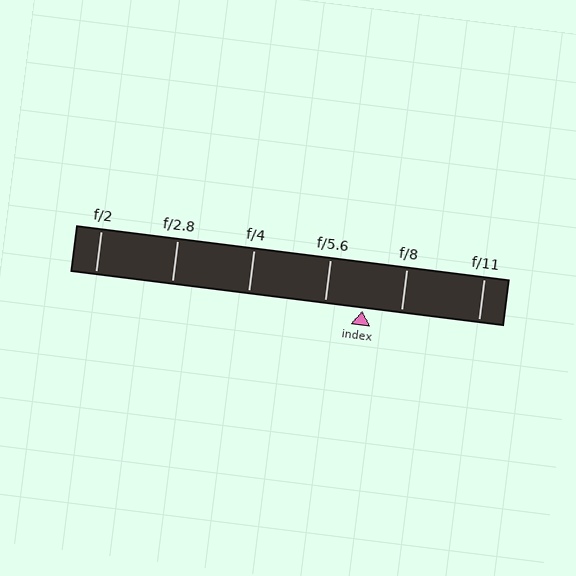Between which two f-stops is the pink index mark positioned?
The index mark is between f/5.6 and f/8.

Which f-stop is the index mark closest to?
The index mark is closest to f/5.6.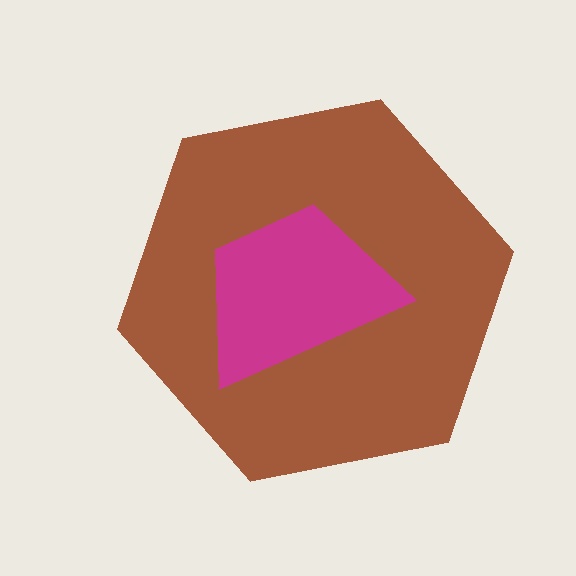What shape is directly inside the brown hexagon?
The magenta trapezoid.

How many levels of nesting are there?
2.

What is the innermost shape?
The magenta trapezoid.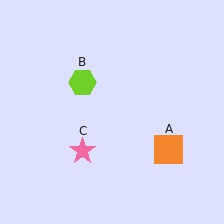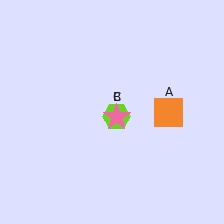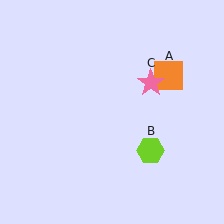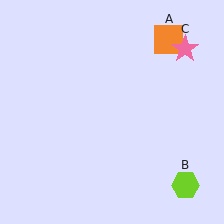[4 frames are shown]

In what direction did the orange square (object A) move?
The orange square (object A) moved up.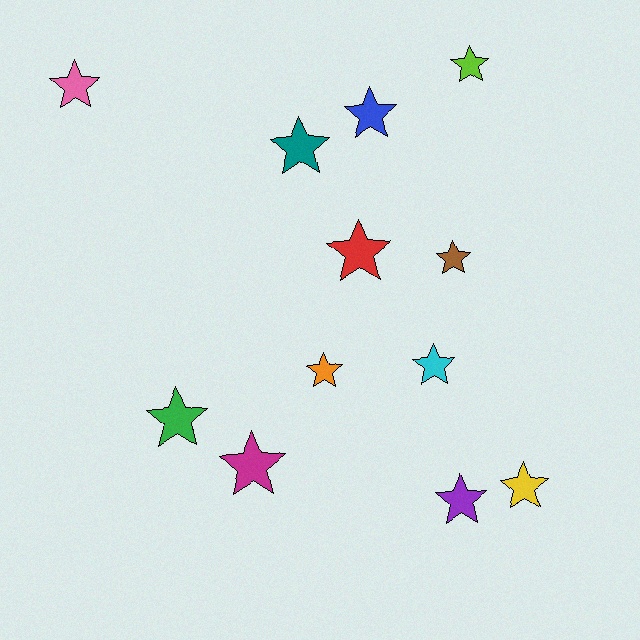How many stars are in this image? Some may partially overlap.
There are 12 stars.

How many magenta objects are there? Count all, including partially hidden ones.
There is 1 magenta object.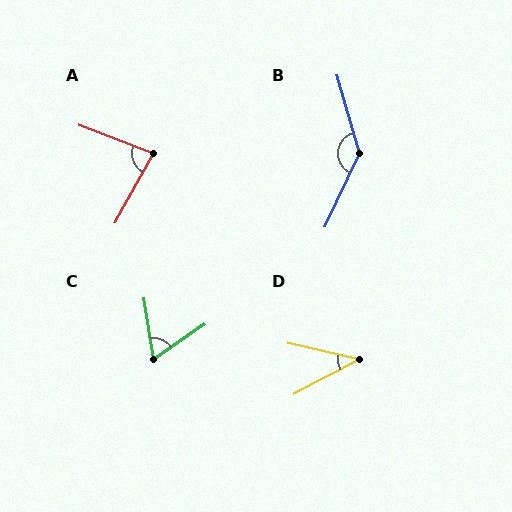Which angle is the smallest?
D, at approximately 41 degrees.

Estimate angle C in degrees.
Approximately 64 degrees.